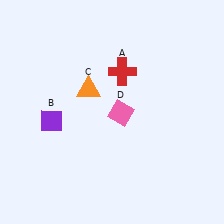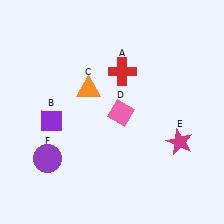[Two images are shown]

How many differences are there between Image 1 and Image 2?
There are 2 differences between the two images.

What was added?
A magenta star (E), a purple circle (F) were added in Image 2.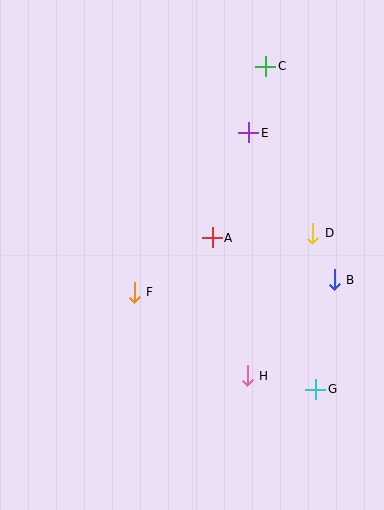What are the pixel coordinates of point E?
Point E is at (249, 133).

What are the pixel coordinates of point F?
Point F is at (134, 292).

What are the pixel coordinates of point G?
Point G is at (316, 389).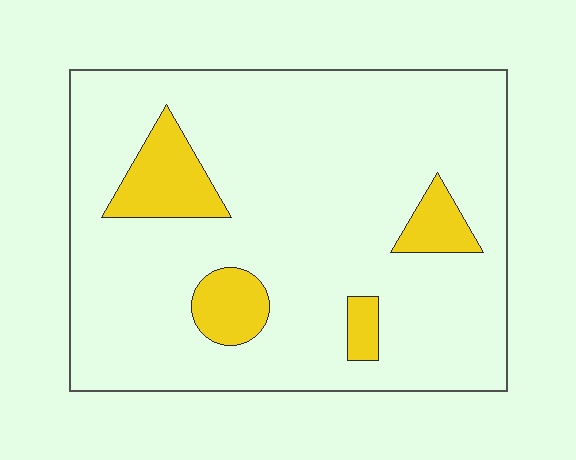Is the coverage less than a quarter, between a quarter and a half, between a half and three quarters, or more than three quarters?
Less than a quarter.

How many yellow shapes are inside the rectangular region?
4.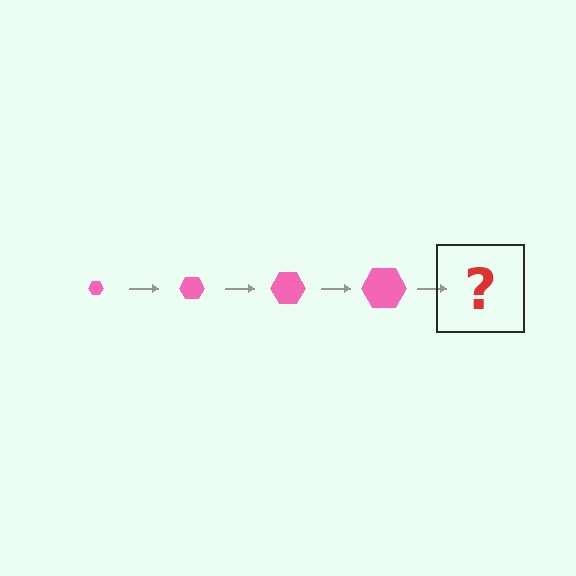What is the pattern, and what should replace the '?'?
The pattern is that the hexagon gets progressively larger each step. The '?' should be a pink hexagon, larger than the previous one.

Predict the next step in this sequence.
The next step is a pink hexagon, larger than the previous one.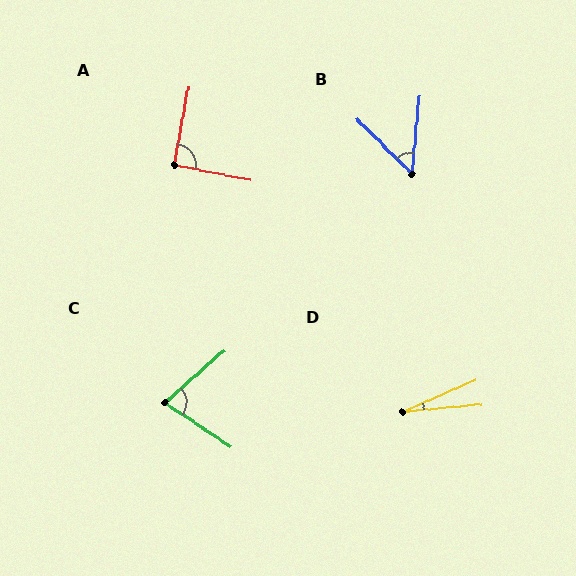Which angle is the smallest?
D, at approximately 18 degrees.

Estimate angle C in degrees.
Approximately 75 degrees.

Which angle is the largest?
A, at approximately 90 degrees.